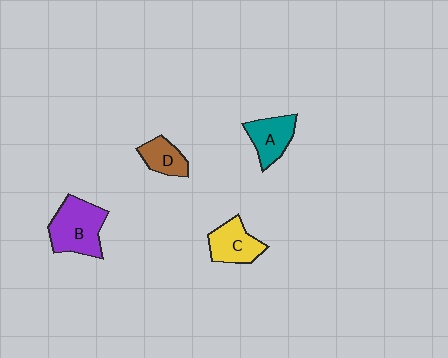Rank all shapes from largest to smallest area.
From largest to smallest: B (purple), C (yellow), A (teal), D (brown).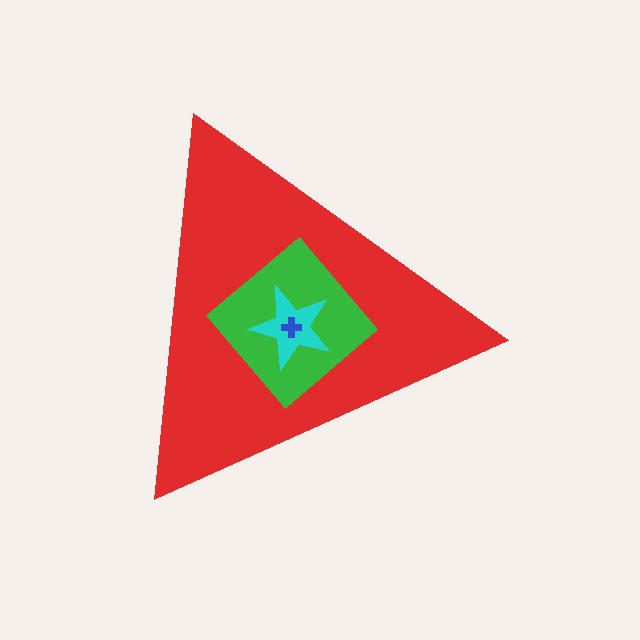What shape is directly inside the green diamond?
The cyan star.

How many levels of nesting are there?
4.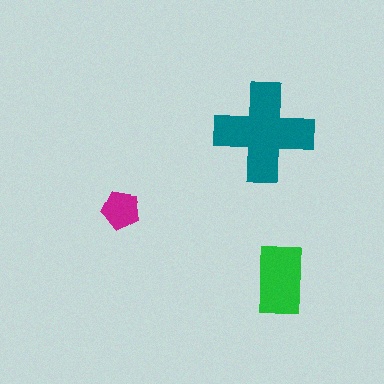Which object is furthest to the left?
The magenta pentagon is leftmost.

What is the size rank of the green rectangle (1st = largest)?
2nd.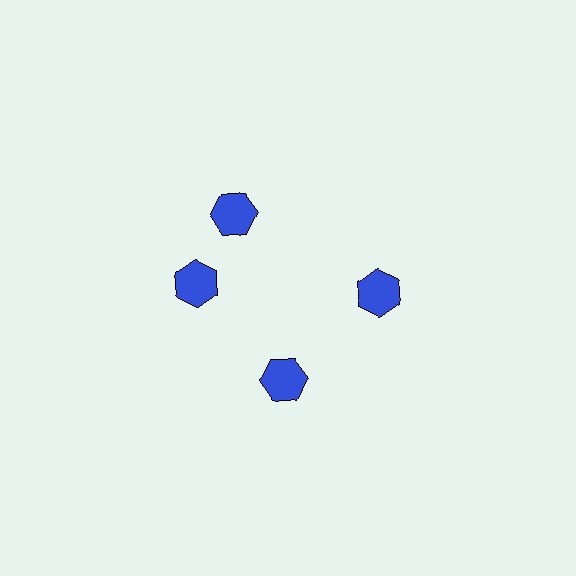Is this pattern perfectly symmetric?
No. The 4 blue hexagons are arranged in a ring, but one element near the 12 o'clock position is rotated out of alignment along the ring, breaking the 4-fold rotational symmetry.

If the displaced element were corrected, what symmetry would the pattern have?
It would have 4-fold rotational symmetry — the pattern would map onto itself every 90 degrees.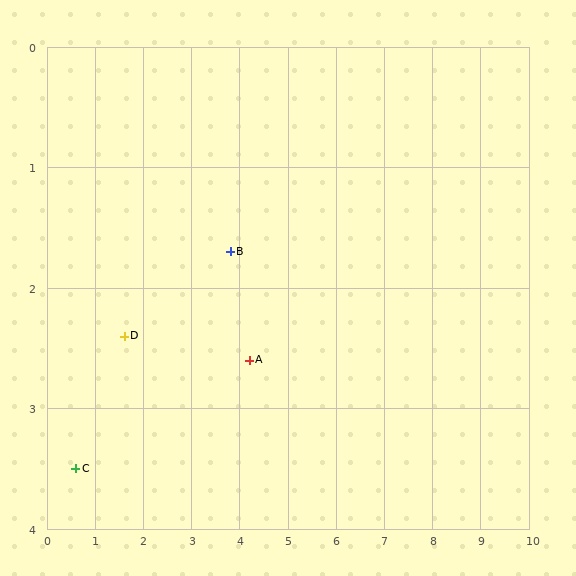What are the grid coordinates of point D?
Point D is at approximately (1.6, 2.4).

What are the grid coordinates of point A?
Point A is at approximately (4.2, 2.6).